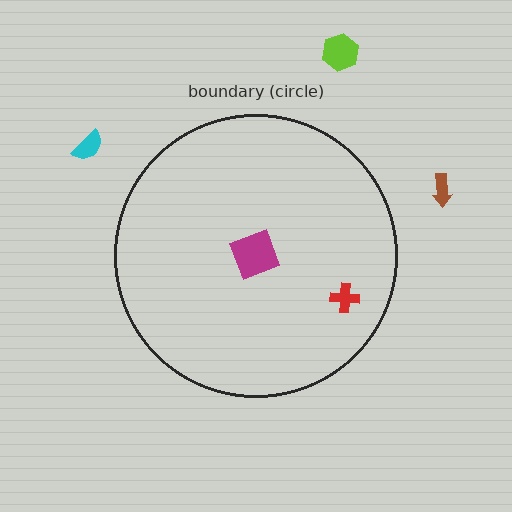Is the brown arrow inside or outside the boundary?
Outside.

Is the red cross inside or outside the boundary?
Inside.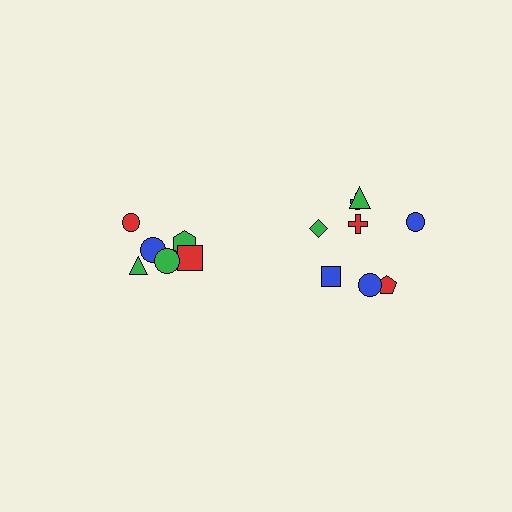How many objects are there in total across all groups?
There are 14 objects.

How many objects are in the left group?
There are 6 objects.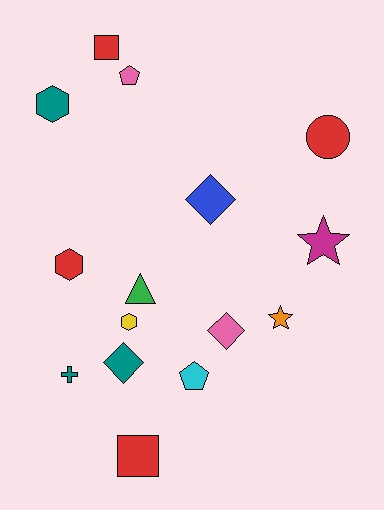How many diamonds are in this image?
There are 3 diamonds.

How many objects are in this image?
There are 15 objects.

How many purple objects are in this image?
There are no purple objects.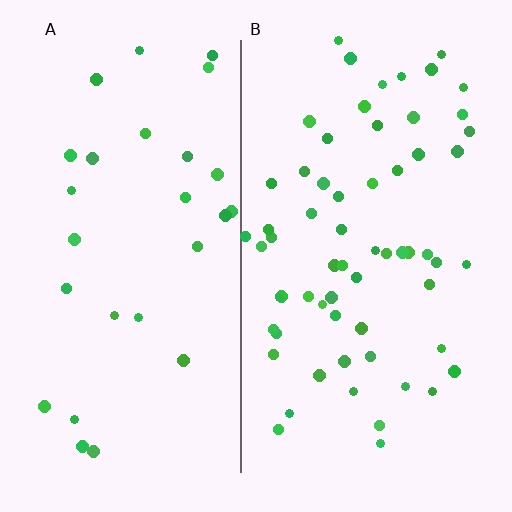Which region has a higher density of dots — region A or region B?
B (the right).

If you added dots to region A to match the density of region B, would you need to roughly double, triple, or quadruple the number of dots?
Approximately double.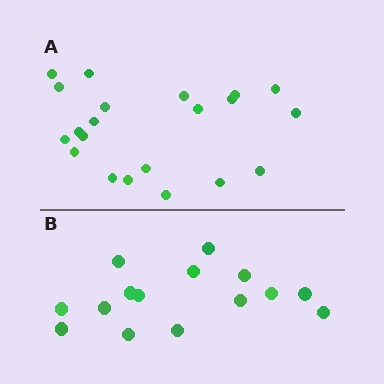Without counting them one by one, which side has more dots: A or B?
Region A (the top region) has more dots.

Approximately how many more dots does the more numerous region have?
Region A has about 6 more dots than region B.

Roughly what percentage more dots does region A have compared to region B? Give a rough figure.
About 40% more.